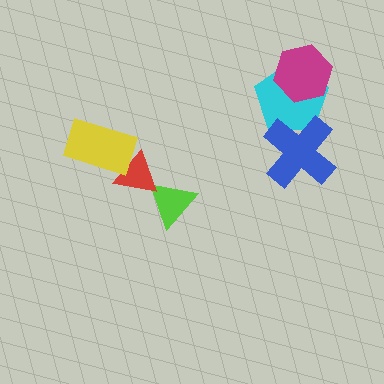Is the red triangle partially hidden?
Yes, it is partially covered by another shape.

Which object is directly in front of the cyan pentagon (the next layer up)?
The blue cross is directly in front of the cyan pentagon.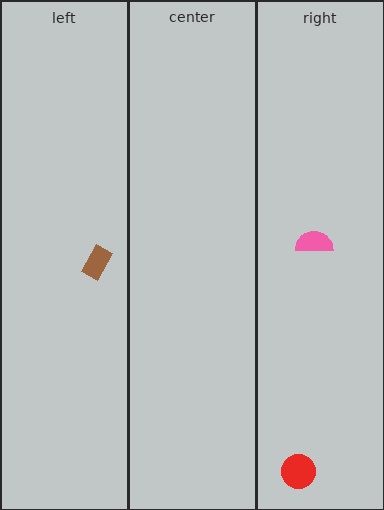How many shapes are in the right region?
2.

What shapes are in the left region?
The brown rectangle.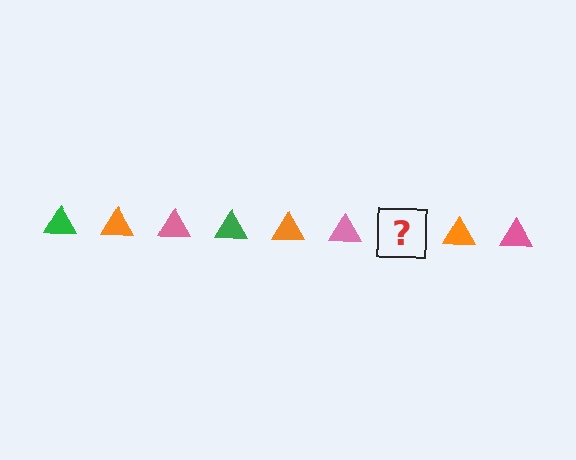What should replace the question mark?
The question mark should be replaced with a green triangle.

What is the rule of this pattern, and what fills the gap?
The rule is that the pattern cycles through green, orange, pink triangles. The gap should be filled with a green triangle.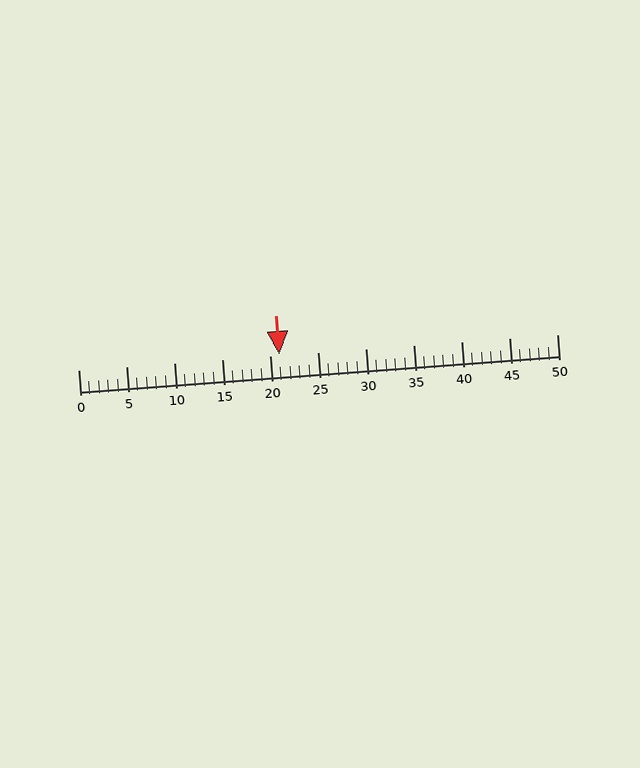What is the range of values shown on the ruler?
The ruler shows values from 0 to 50.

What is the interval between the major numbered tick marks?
The major tick marks are spaced 5 units apart.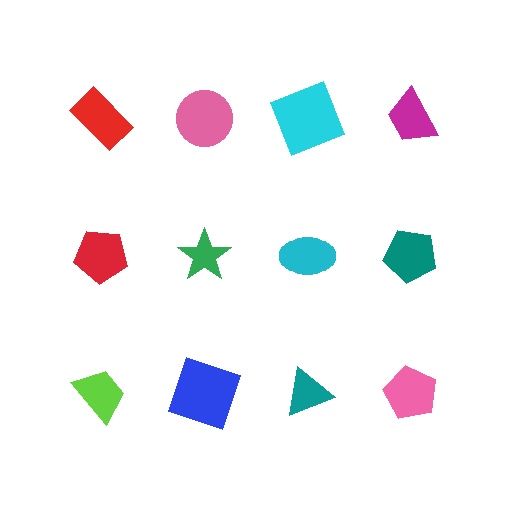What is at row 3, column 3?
A teal triangle.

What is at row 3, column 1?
A lime trapezoid.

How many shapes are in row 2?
4 shapes.